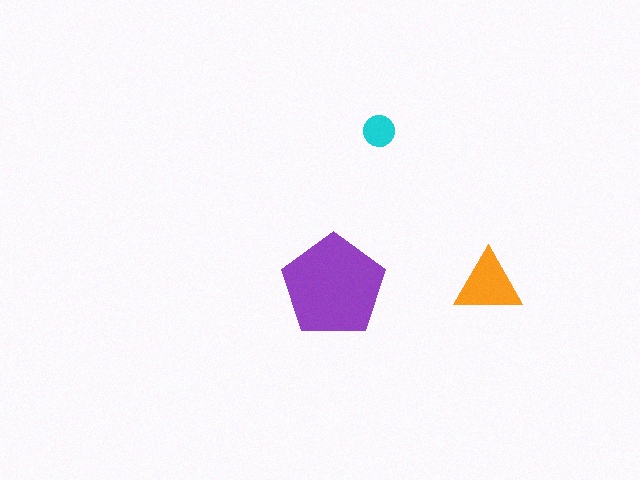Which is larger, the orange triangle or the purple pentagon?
The purple pentagon.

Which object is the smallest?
The cyan circle.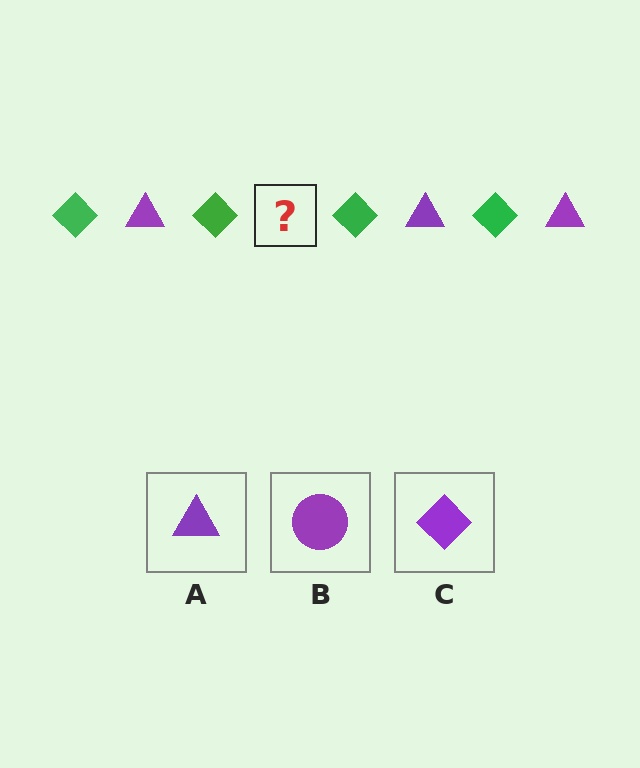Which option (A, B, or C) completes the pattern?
A.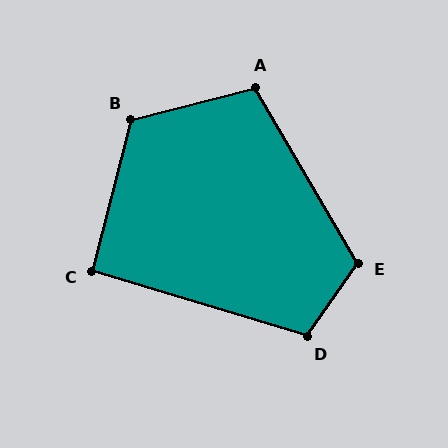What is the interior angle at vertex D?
Approximately 108 degrees (obtuse).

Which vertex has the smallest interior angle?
C, at approximately 93 degrees.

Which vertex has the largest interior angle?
B, at approximately 119 degrees.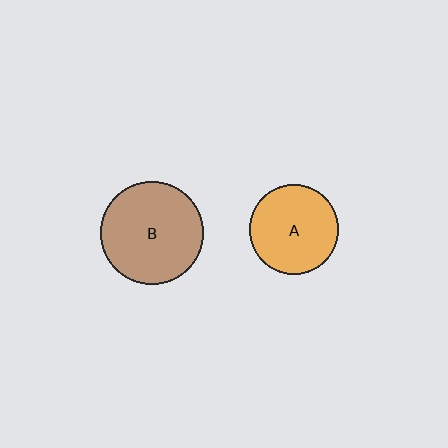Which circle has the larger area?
Circle B (brown).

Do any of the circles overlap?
No, none of the circles overlap.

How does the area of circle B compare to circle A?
Approximately 1.3 times.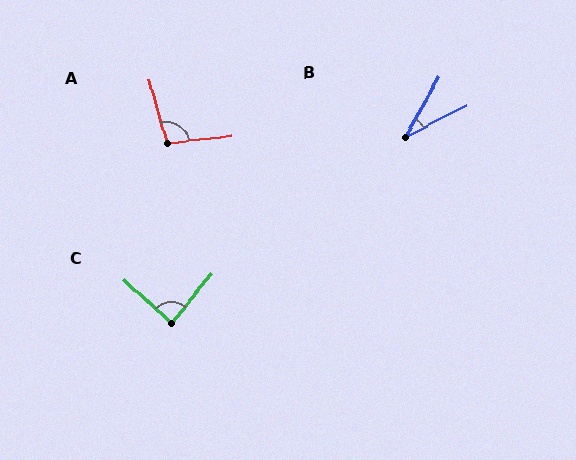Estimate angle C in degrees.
Approximately 87 degrees.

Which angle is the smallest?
B, at approximately 33 degrees.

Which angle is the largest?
A, at approximately 100 degrees.